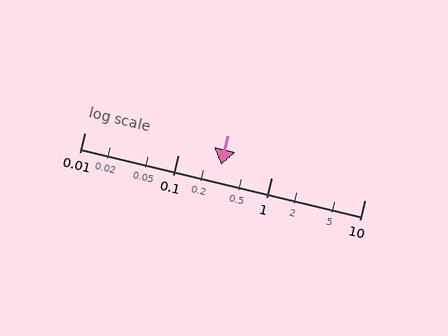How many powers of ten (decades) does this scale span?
The scale spans 3 decades, from 0.01 to 10.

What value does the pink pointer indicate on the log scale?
The pointer indicates approximately 0.29.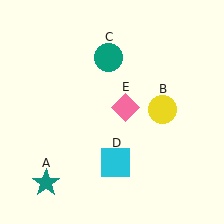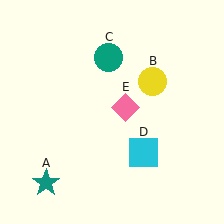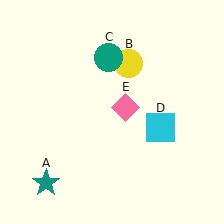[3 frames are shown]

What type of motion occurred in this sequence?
The yellow circle (object B), cyan square (object D) rotated counterclockwise around the center of the scene.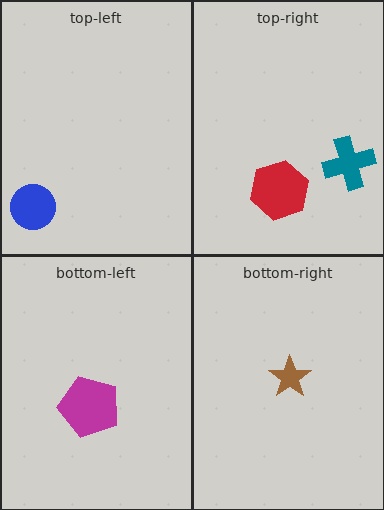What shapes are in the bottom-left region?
The magenta pentagon.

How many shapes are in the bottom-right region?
1.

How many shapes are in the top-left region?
1.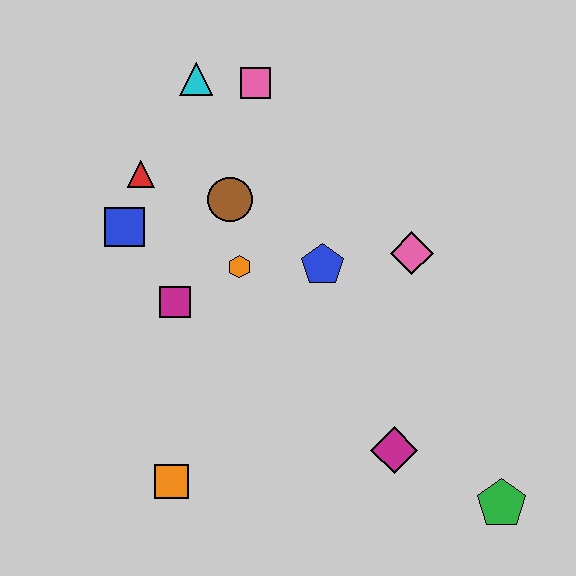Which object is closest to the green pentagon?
The magenta diamond is closest to the green pentagon.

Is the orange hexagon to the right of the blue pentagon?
No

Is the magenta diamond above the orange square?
Yes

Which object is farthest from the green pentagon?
The cyan triangle is farthest from the green pentagon.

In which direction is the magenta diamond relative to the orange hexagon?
The magenta diamond is below the orange hexagon.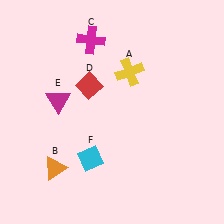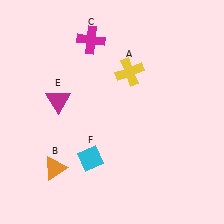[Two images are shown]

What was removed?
The red diamond (D) was removed in Image 2.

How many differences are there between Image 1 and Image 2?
There is 1 difference between the two images.